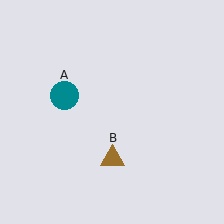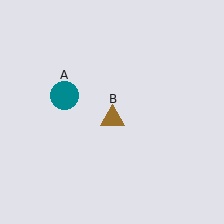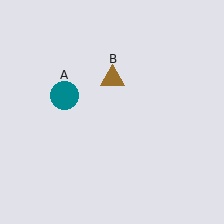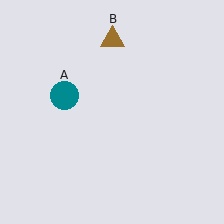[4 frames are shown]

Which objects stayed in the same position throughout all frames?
Teal circle (object A) remained stationary.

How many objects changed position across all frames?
1 object changed position: brown triangle (object B).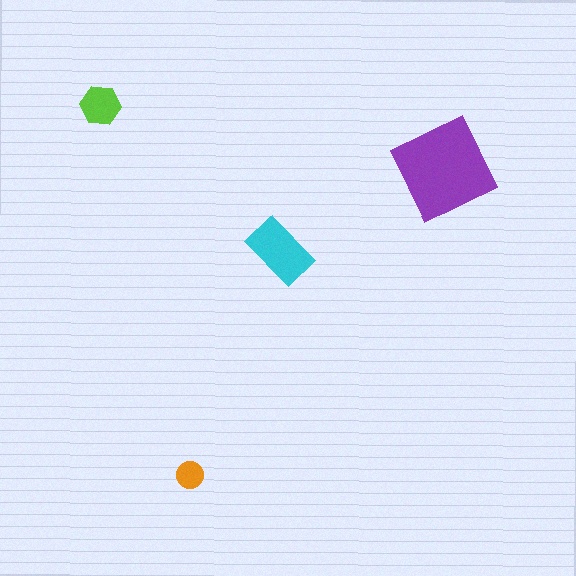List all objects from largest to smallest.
The purple diamond, the cyan rectangle, the lime hexagon, the orange circle.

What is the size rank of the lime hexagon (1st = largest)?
3rd.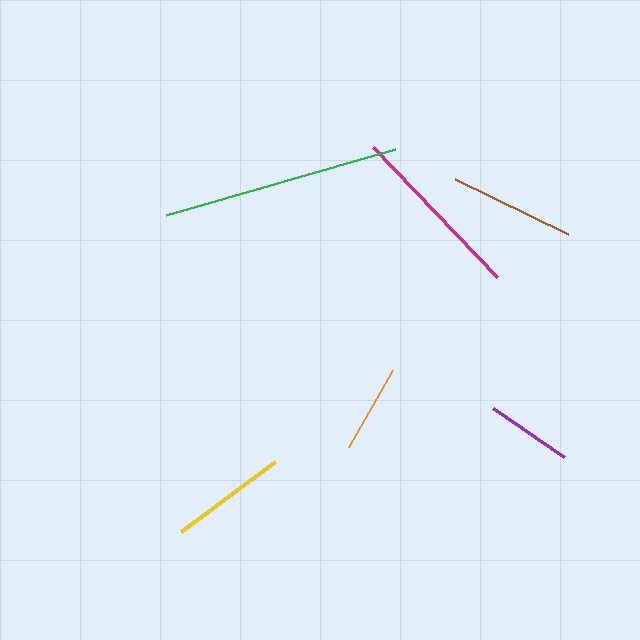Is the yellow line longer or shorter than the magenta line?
The magenta line is longer than the yellow line.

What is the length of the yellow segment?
The yellow segment is approximately 117 pixels long.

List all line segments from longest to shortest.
From longest to shortest: green, magenta, brown, yellow, orange, purple.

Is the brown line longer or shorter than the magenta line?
The magenta line is longer than the brown line.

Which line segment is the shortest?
The purple line is the shortest at approximately 87 pixels.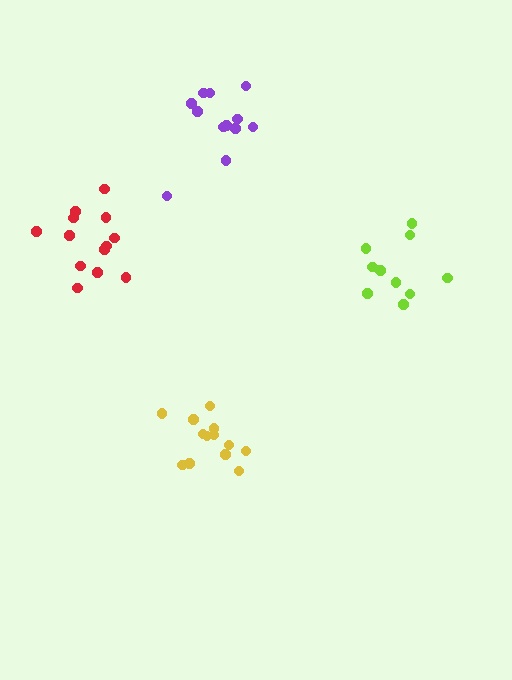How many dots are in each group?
Group 1: 13 dots, Group 2: 10 dots, Group 3: 13 dots, Group 4: 12 dots (48 total).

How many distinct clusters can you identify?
There are 4 distinct clusters.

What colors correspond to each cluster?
The clusters are colored: yellow, lime, red, purple.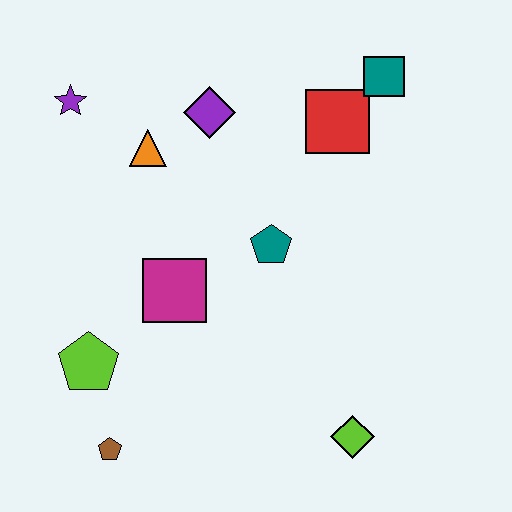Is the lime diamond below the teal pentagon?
Yes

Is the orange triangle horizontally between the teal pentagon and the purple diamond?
No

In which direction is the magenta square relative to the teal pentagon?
The magenta square is to the left of the teal pentagon.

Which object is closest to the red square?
The teal square is closest to the red square.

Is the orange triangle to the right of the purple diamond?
No